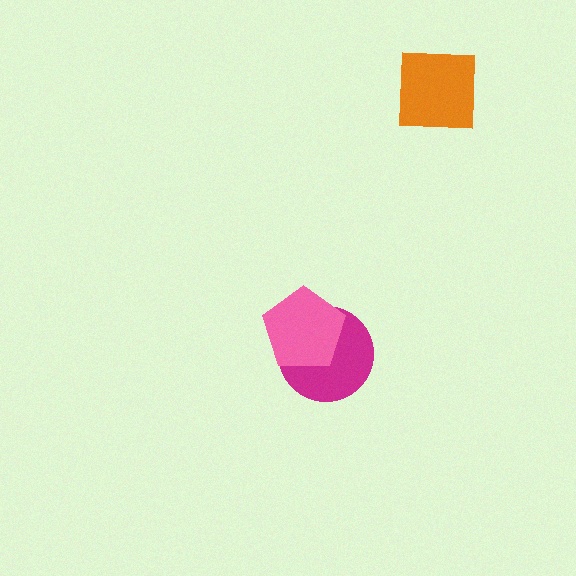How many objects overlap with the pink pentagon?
1 object overlaps with the pink pentagon.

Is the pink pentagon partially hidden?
No, no other shape covers it.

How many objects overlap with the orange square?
0 objects overlap with the orange square.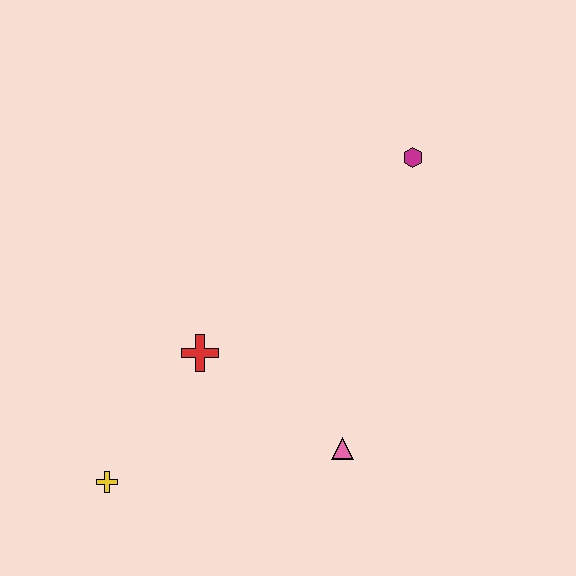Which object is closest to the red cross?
The yellow cross is closest to the red cross.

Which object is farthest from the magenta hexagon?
The yellow cross is farthest from the magenta hexagon.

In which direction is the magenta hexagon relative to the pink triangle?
The magenta hexagon is above the pink triangle.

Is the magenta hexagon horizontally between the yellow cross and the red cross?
No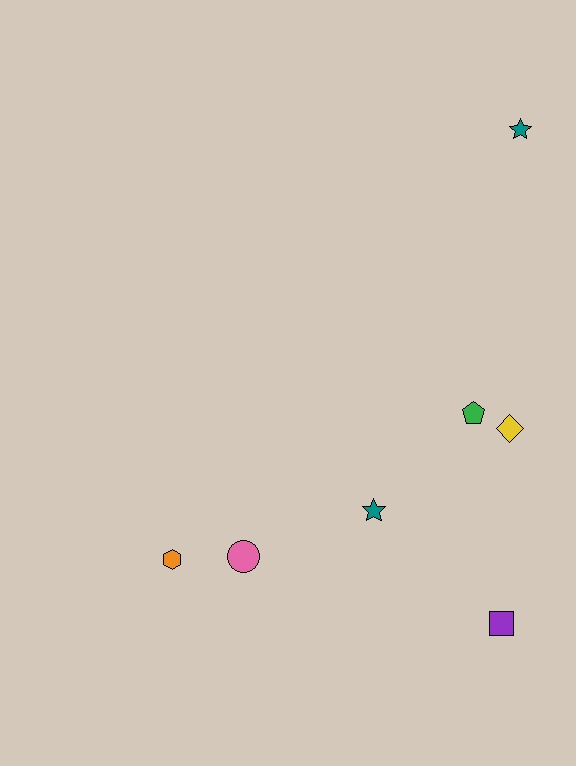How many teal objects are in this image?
There are 2 teal objects.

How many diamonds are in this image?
There is 1 diamond.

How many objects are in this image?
There are 7 objects.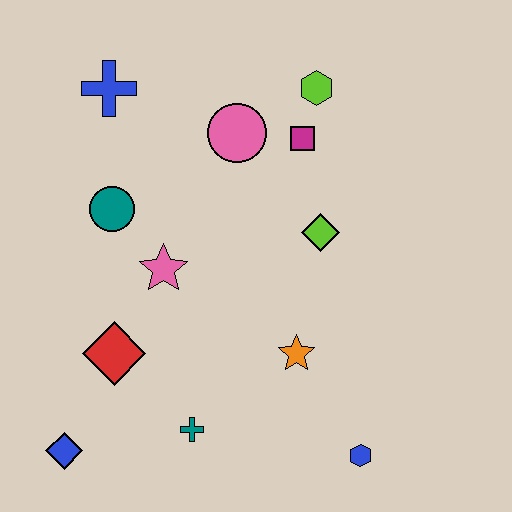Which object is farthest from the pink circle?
The blue diamond is farthest from the pink circle.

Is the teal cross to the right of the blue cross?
Yes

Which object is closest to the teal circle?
The pink star is closest to the teal circle.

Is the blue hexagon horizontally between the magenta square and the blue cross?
No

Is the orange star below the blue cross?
Yes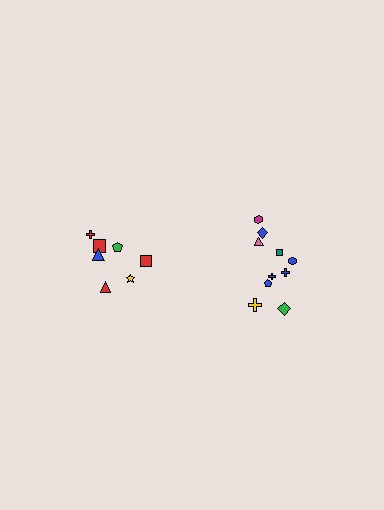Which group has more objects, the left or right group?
The right group.